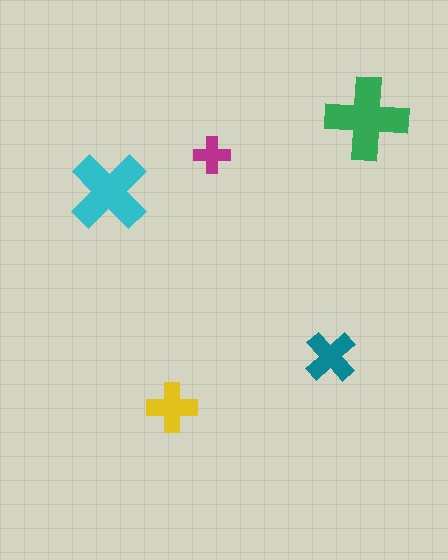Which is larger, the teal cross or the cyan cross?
The cyan one.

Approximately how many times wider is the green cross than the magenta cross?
About 2.5 times wider.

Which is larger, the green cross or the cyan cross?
The green one.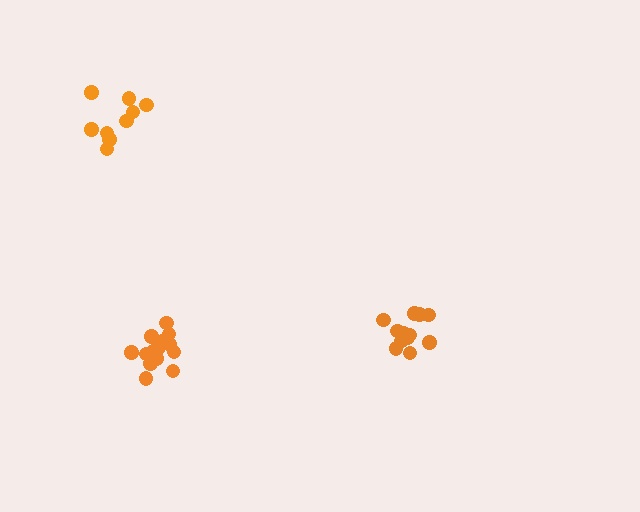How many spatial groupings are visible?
There are 3 spatial groupings.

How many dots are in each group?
Group 1: 14 dots, Group 2: 13 dots, Group 3: 9 dots (36 total).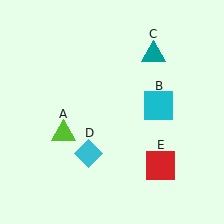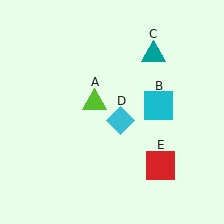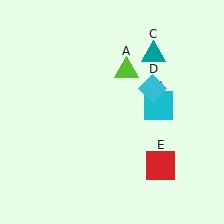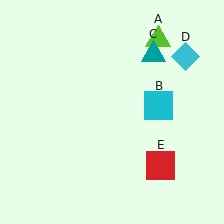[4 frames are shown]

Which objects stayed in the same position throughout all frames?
Cyan square (object B) and teal triangle (object C) and red square (object E) remained stationary.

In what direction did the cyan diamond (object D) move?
The cyan diamond (object D) moved up and to the right.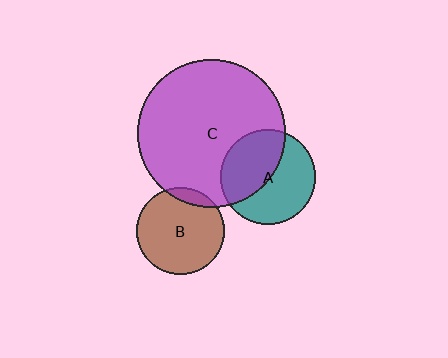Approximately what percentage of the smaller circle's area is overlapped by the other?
Approximately 45%.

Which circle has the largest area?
Circle C (purple).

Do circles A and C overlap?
Yes.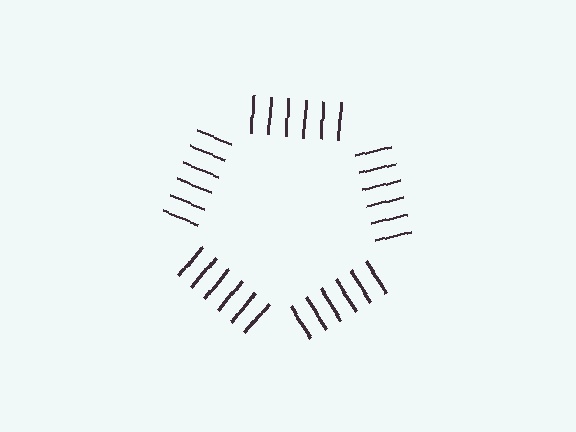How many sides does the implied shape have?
5 sides — the line-ends trace a pentagon.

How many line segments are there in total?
30 — 6 along each of the 5 edges.